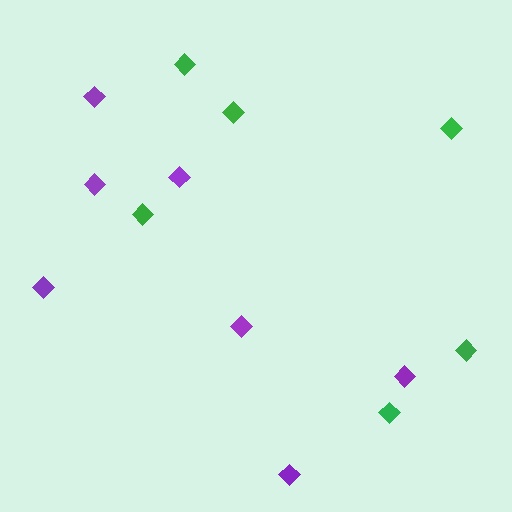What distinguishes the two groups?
There are 2 groups: one group of green diamonds (6) and one group of purple diamonds (7).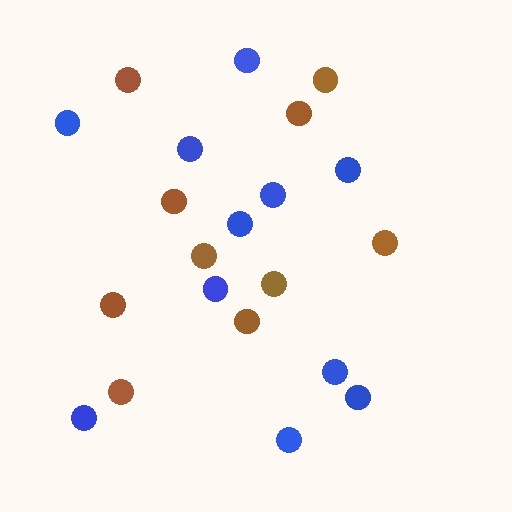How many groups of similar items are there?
There are 2 groups: one group of brown circles (10) and one group of blue circles (11).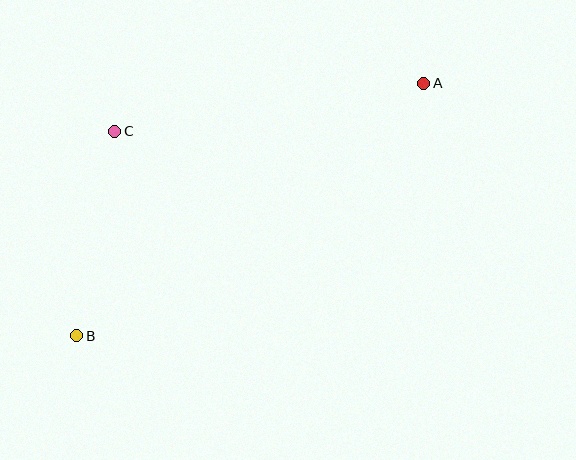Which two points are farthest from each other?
Points A and B are farthest from each other.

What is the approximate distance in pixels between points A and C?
The distance between A and C is approximately 312 pixels.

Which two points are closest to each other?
Points B and C are closest to each other.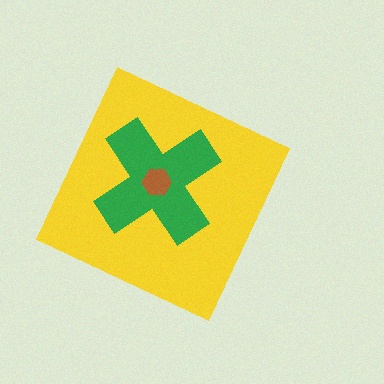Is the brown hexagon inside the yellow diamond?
Yes.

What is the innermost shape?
The brown hexagon.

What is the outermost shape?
The yellow diamond.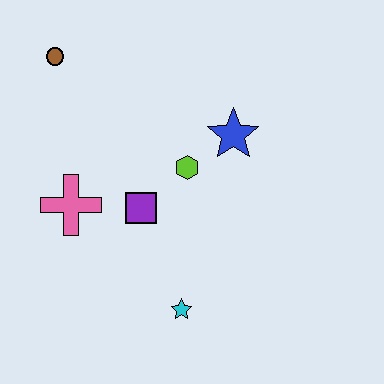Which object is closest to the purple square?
The lime hexagon is closest to the purple square.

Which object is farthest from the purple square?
The brown circle is farthest from the purple square.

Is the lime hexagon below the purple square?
No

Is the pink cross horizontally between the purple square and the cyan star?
No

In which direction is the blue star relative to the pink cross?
The blue star is to the right of the pink cross.